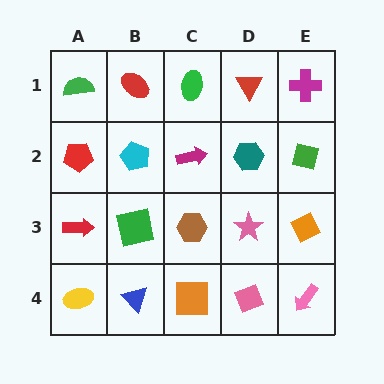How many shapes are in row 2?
5 shapes.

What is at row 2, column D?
A teal hexagon.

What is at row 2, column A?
A red pentagon.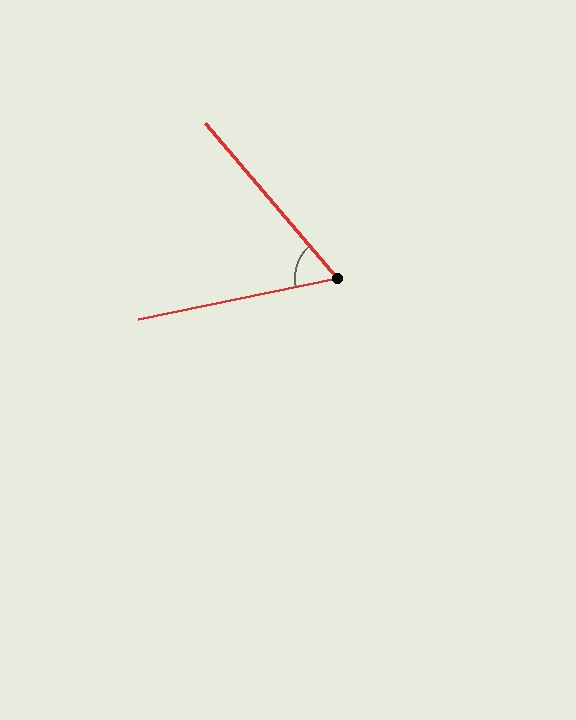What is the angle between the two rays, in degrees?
Approximately 61 degrees.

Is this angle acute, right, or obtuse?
It is acute.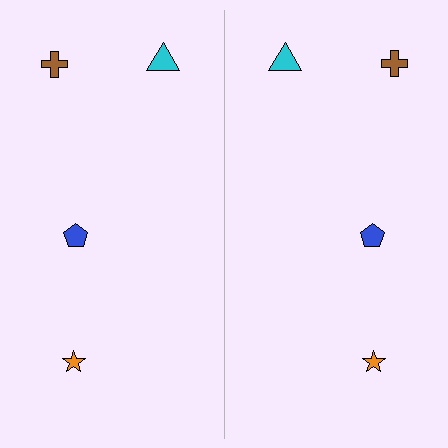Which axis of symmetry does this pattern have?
The pattern has a vertical axis of symmetry running through the center of the image.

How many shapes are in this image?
There are 8 shapes in this image.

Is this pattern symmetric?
Yes, this pattern has bilateral (reflection) symmetry.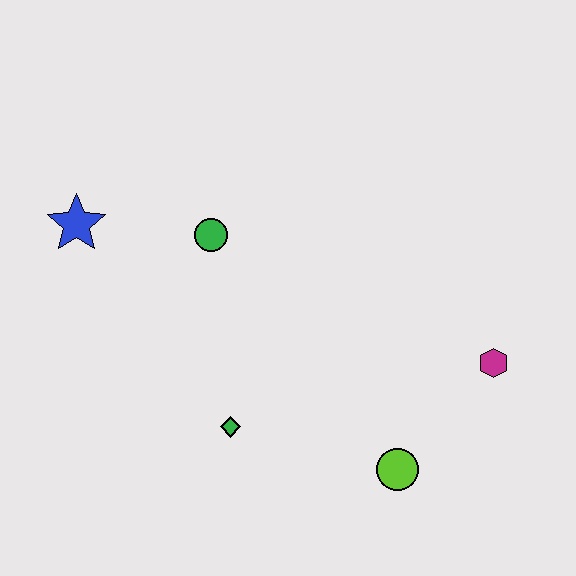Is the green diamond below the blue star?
Yes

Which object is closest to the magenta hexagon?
The lime circle is closest to the magenta hexagon.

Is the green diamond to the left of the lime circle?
Yes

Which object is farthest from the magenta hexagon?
The blue star is farthest from the magenta hexagon.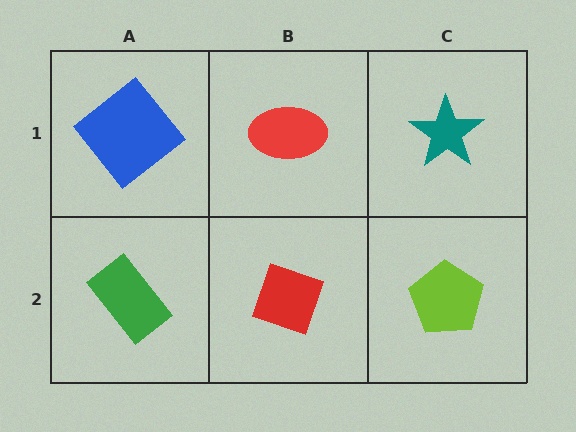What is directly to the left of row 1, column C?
A red ellipse.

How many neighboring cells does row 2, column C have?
2.